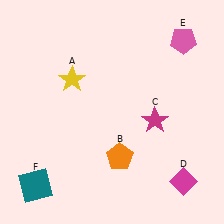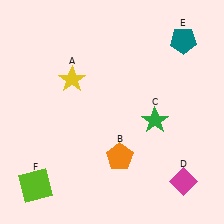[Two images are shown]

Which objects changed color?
C changed from magenta to green. E changed from pink to teal. F changed from teal to lime.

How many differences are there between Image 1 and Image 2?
There are 3 differences between the two images.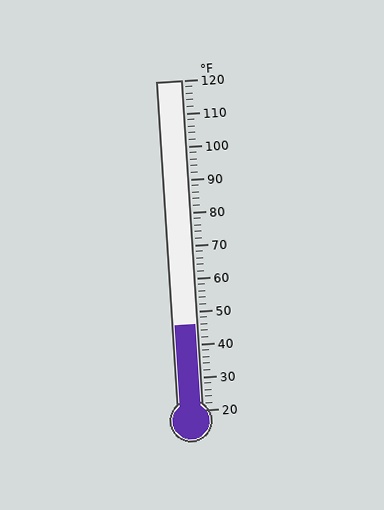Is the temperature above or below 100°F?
The temperature is below 100°F.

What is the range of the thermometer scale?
The thermometer scale ranges from 20°F to 120°F.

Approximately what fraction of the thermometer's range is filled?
The thermometer is filled to approximately 25% of its range.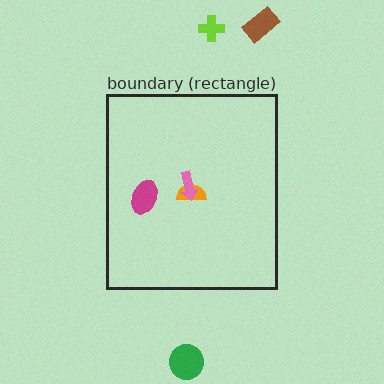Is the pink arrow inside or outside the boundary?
Inside.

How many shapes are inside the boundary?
3 inside, 3 outside.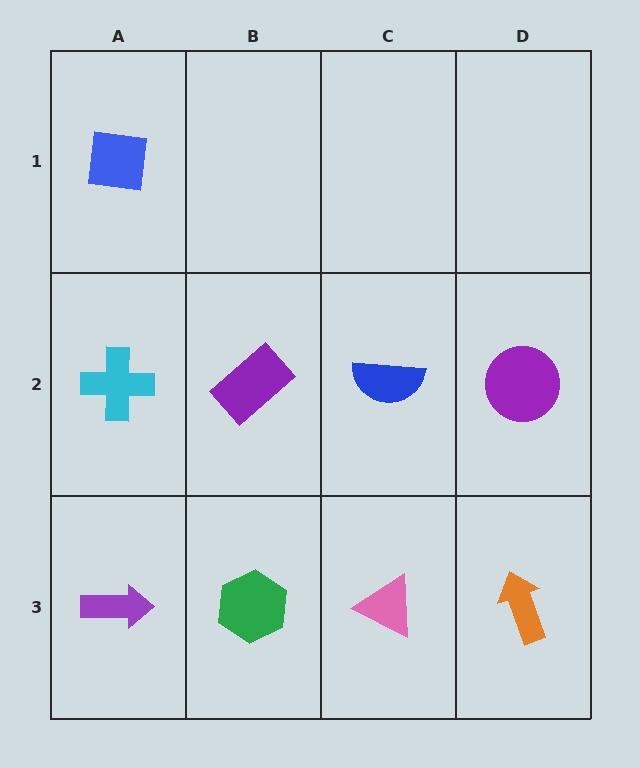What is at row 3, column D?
An orange arrow.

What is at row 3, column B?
A green hexagon.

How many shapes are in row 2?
4 shapes.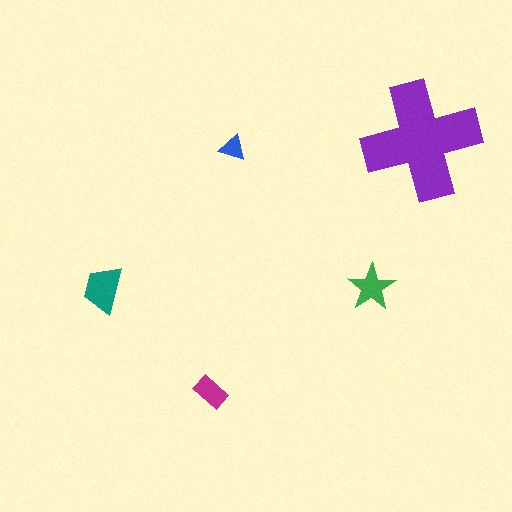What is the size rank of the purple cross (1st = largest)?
1st.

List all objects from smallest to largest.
The blue triangle, the magenta rectangle, the green star, the teal trapezoid, the purple cross.